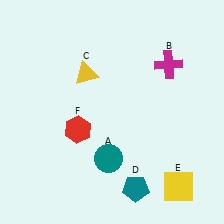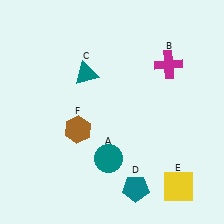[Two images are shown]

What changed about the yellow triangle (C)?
In Image 1, C is yellow. In Image 2, it changed to teal.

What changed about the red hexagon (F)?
In Image 1, F is red. In Image 2, it changed to brown.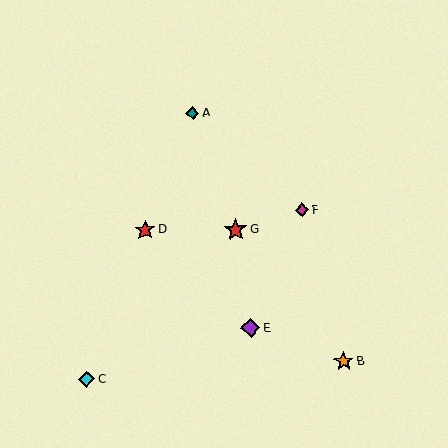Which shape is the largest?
The red star (labeled G) is the largest.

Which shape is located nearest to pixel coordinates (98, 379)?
The cyan diamond (labeled C) at (86, 379) is nearest to that location.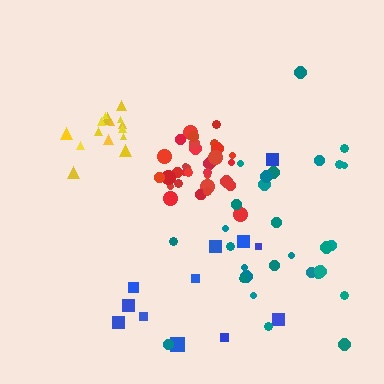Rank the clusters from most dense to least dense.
red, yellow, teal, blue.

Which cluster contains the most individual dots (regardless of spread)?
Red (33).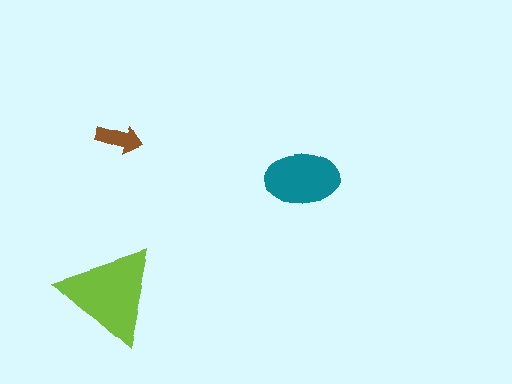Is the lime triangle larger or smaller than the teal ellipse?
Larger.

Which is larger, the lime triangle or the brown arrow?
The lime triangle.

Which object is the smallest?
The brown arrow.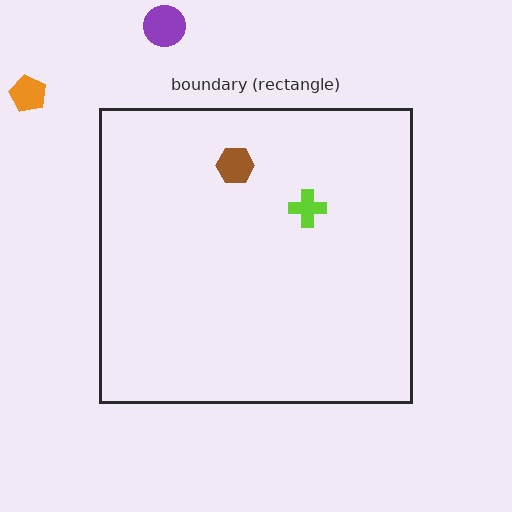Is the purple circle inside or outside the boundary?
Outside.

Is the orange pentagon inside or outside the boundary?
Outside.